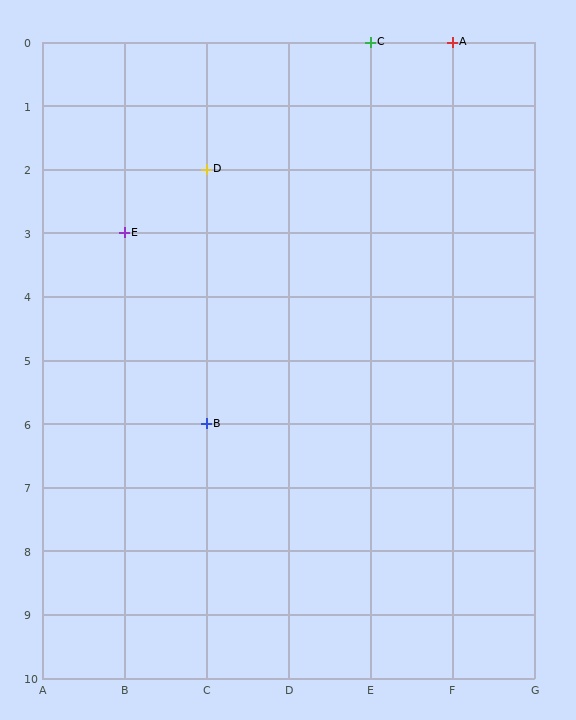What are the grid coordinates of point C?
Point C is at grid coordinates (E, 0).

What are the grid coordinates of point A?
Point A is at grid coordinates (F, 0).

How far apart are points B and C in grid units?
Points B and C are 2 columns and 6 rows apart (about 6.3 grid units diagonally).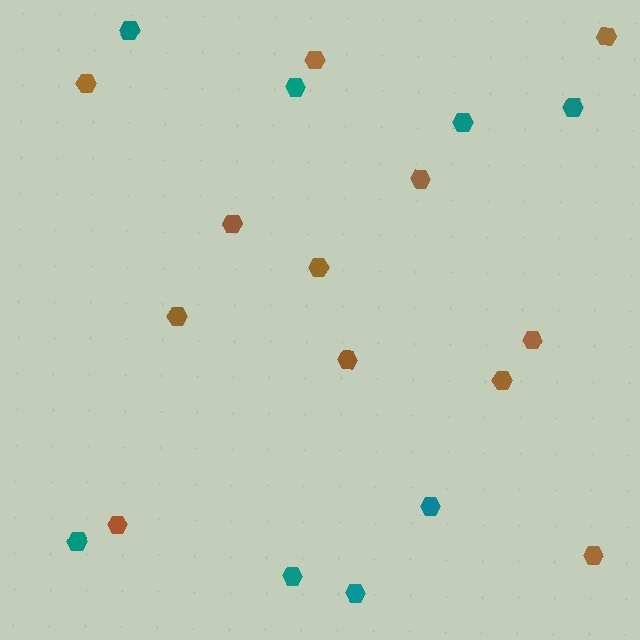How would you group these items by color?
There are 2 groups: one group of brown hexagons (12) and one group of teal hexagons (8).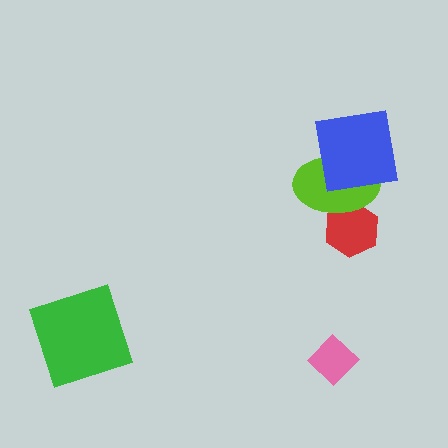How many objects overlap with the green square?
0 objects overlap with the green square.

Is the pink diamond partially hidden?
No, no other shape covers it.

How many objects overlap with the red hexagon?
1 object overlaps with the red hexagon.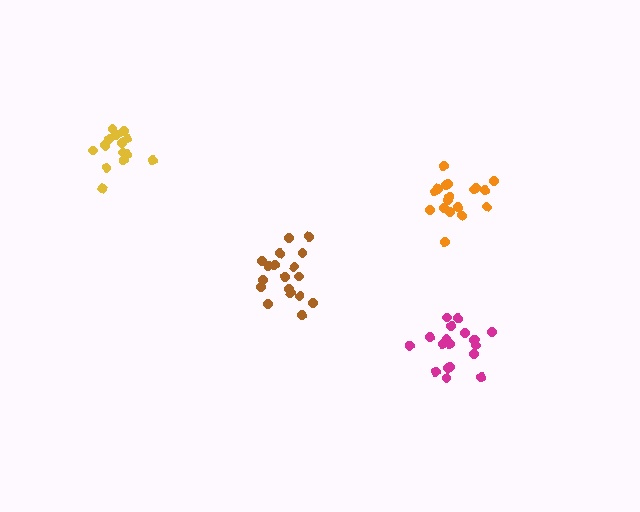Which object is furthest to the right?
The magenta cluster is rightmost.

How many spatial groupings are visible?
There are 4 spatial groupings.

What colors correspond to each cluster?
The clusters are colored: yellow, magenta, brown, orange.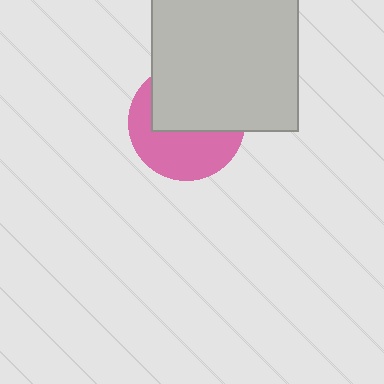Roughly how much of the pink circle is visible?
About half of it is visible (roughly 49%).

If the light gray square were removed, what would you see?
You would see the complete pink circle.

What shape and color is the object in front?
The object in front is a light gray square.